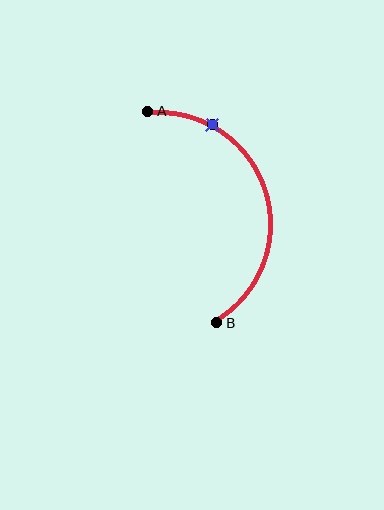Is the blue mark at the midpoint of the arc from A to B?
No. The blue mark lies on the arc but is closer to endpoint A. The arc midpoint would be at the point on the curve equidistant along the arc from both A and B.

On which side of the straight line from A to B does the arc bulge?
The arc bulges to the right of the straight line connecting A and B.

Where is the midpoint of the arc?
The arc midpoint is the point on the curve farthest from the straight line joining A and B. It sits to the right of that line.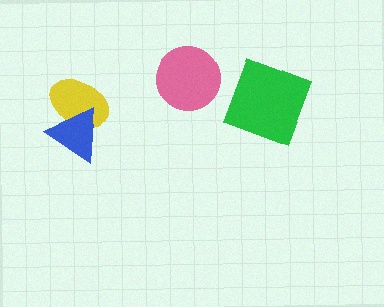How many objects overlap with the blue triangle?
1 object overlaps with the blue triangle.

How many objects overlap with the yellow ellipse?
1 object overlaps with the yellow ellipse.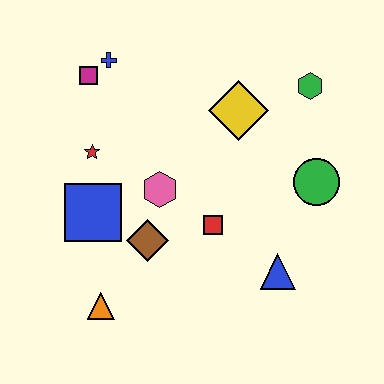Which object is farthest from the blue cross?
The blue triangle is farthest from the blue cross.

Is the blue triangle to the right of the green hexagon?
No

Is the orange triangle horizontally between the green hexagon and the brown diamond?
No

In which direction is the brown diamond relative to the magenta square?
The brown diamond is below the magenta square.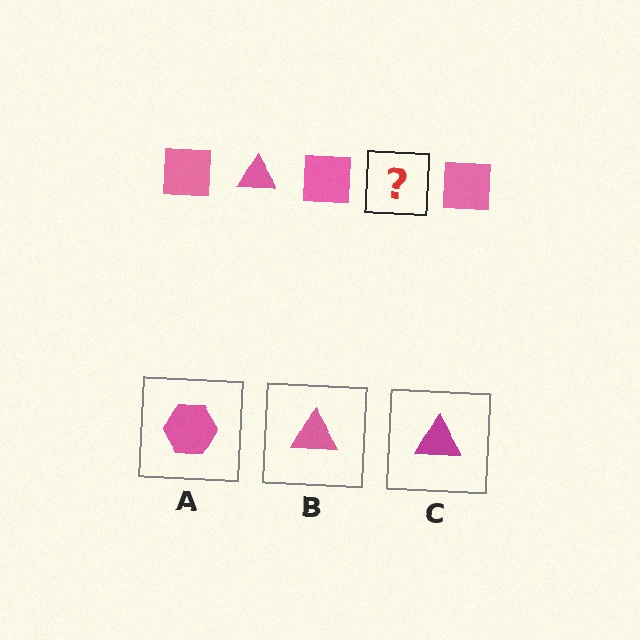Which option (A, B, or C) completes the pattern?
B.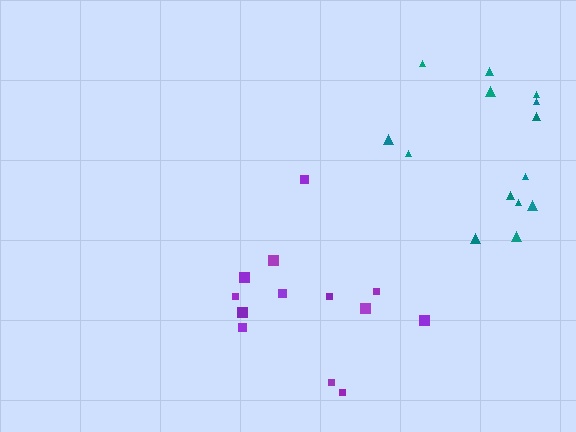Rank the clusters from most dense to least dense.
purple, teal.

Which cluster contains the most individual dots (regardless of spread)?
Teal (14).